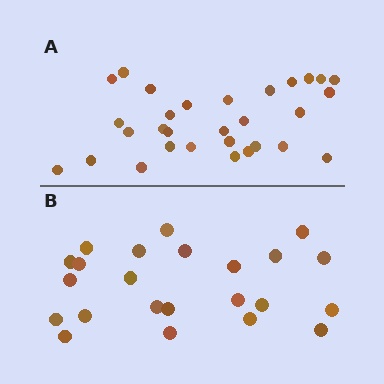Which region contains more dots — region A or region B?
Region A (the top region) has more dots.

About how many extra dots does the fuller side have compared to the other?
Region A has roughly 8 or so more dots than region B.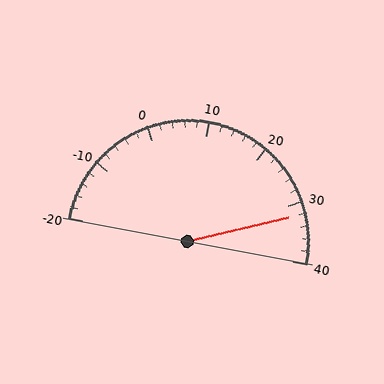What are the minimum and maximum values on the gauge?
The gauge ranges from -20 to 40.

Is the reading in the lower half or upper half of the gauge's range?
The reading is in the upper half of the range (-20 to 40).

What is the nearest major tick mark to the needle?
The nearest major tick mark is 30.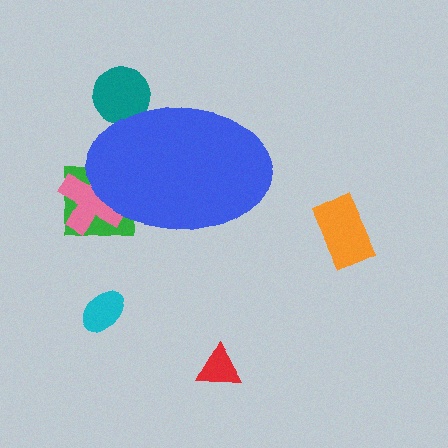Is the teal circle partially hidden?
Yes, the teal circle is partially hidden behind the blue ellipse.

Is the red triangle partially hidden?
No, the red triangle is fully visible.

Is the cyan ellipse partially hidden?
No, the cyan ellipse is fully visible.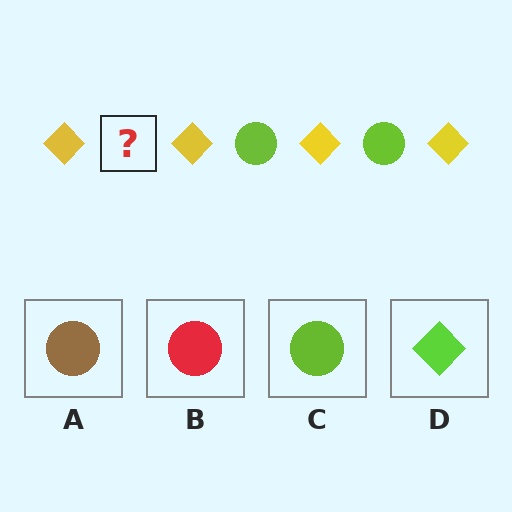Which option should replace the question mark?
Option C.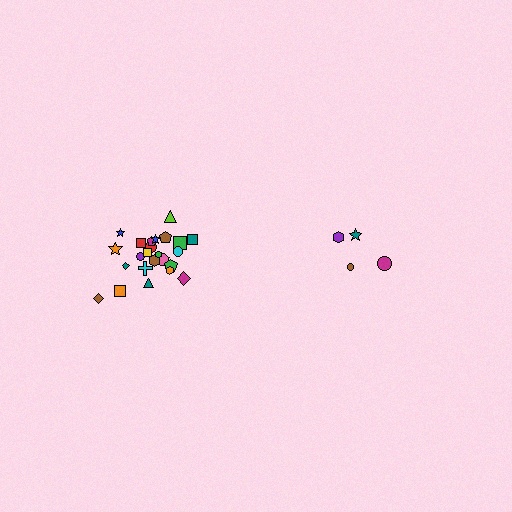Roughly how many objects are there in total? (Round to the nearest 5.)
Roughly 30 objects in total.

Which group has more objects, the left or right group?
The left group.